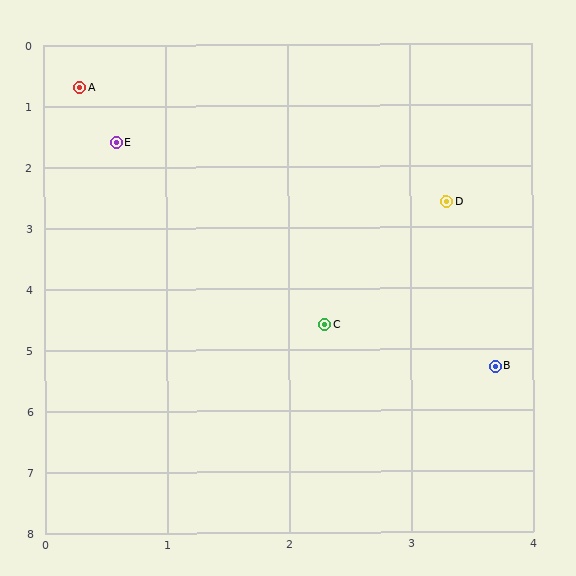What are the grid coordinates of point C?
Point C is at approximately (2.3, 4.6).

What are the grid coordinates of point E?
Point E is at approximately (0.6, 1.6).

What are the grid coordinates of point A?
Point A is at approximately (0.3, 0.7).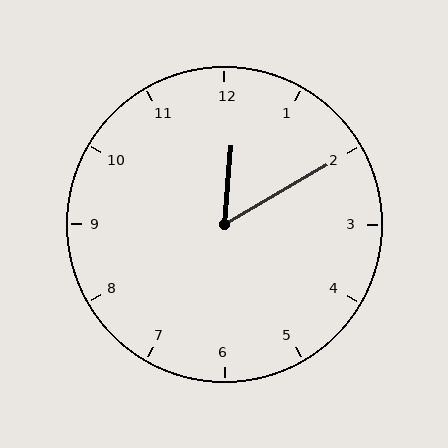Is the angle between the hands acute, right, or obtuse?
It is acute.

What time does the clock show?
12:10.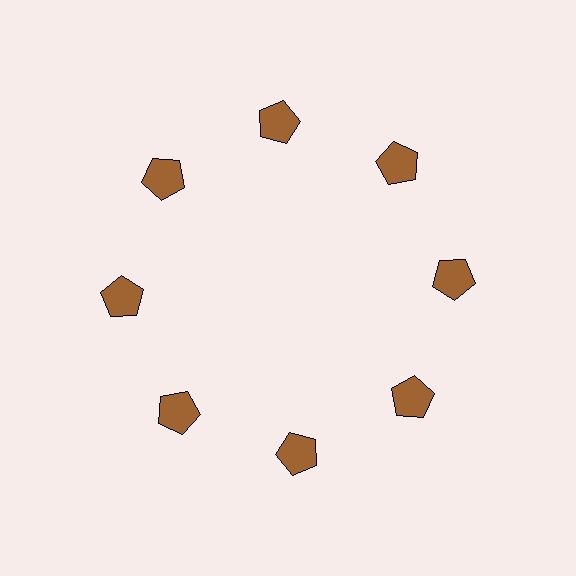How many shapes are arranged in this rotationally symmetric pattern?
There are 8 shapes, arranged in 8 groups of 1.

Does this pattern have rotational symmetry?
Yes, this pattern has 8-fold rotational symmetry. It looks the same after rotating 45 degrees around the center.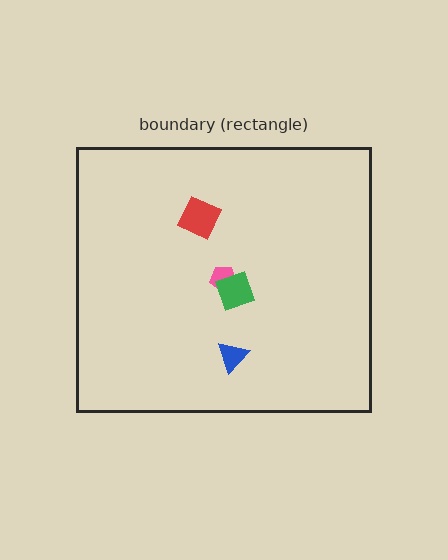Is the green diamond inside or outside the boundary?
Inside.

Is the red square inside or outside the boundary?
Inside.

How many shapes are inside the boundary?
4 inside, 0 outside.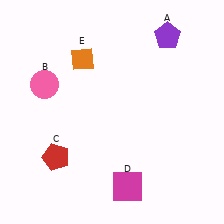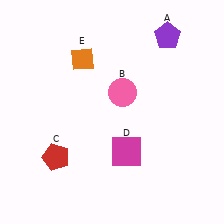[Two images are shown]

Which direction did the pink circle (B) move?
The pink circle (B) moved right.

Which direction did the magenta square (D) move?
The magenta square (D) moved up.